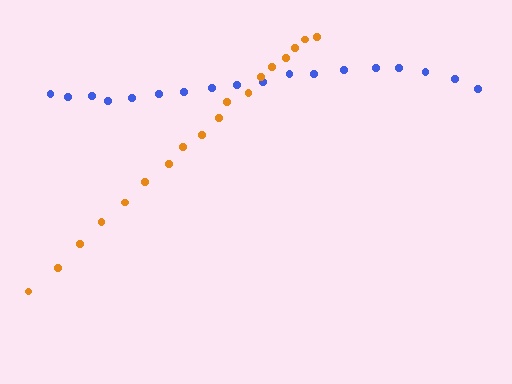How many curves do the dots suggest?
There are 2 distinct paths.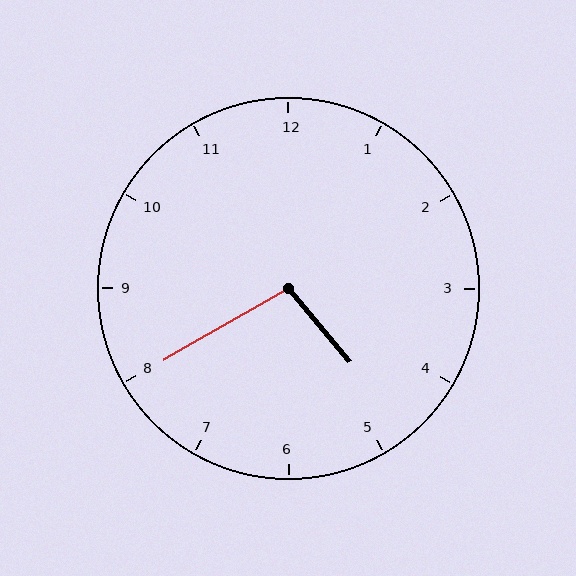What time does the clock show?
4:40.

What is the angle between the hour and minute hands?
Approximately 100 degrees.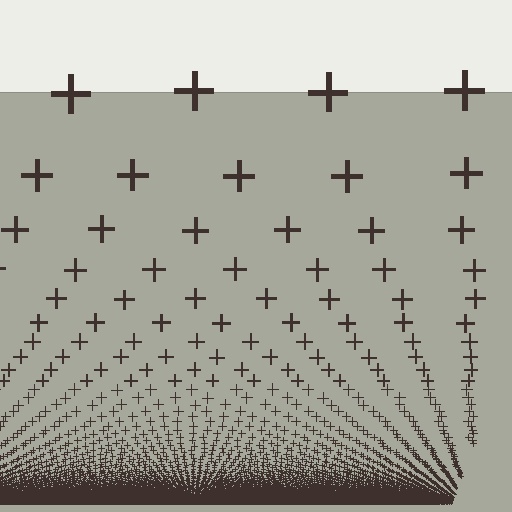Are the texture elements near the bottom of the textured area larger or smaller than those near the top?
Smaller. The gradient is inverted — elements near the bottom are smaller and denser.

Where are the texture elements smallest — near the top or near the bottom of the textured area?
Near the bottom.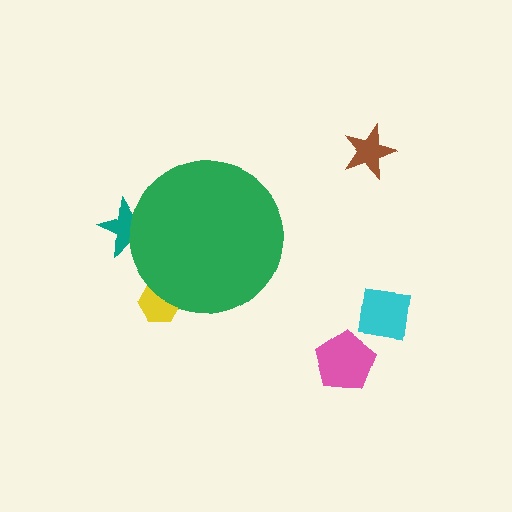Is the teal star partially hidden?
Yes, the teal star is partially hidden behind the green circle.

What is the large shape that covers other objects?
A green circle.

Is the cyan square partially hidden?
No, the cyan square is fully visible.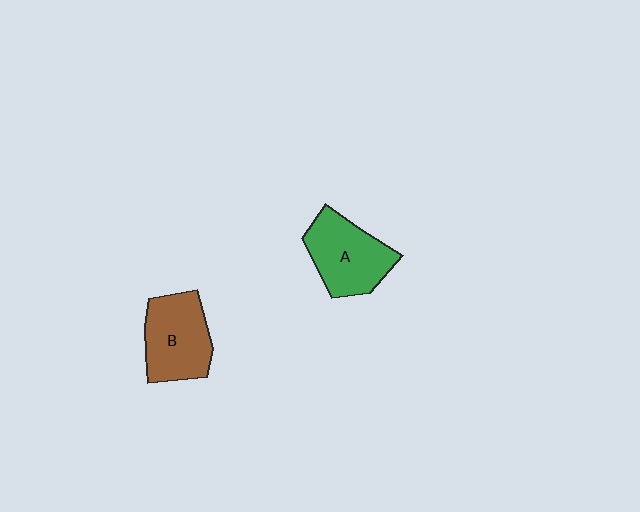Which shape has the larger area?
Shape A (green).